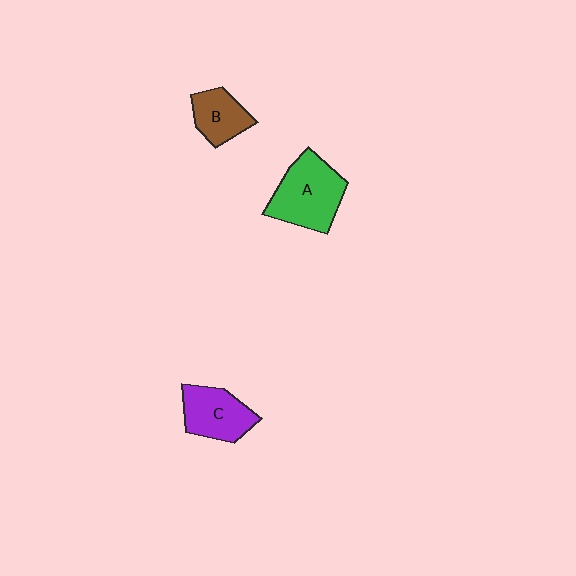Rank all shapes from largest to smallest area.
From largest to smallest: A (green), C (purple), B (brown).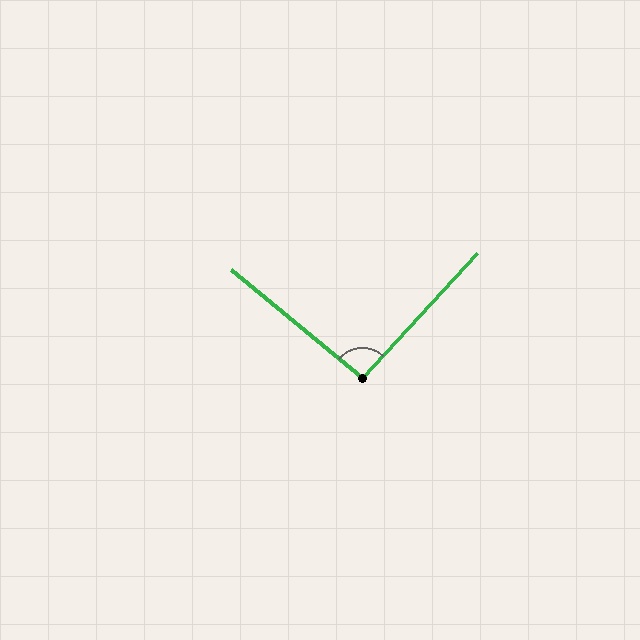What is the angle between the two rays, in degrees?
Approximately 93 degrees.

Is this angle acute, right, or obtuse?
It is approximately a right angle.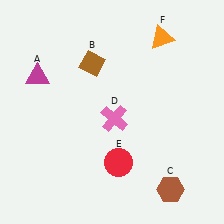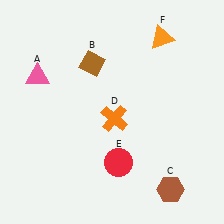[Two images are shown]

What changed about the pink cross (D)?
In Image 1, D is pink. In Image 2, it changed to orange.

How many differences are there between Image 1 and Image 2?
There are 2 differences between the two images.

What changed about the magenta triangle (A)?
In Image 1, A is magenta. In Image 2, it changed to pink.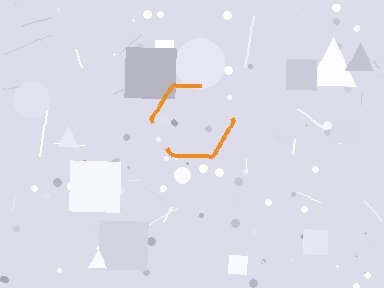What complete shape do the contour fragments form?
The contour fragments form a hexagon.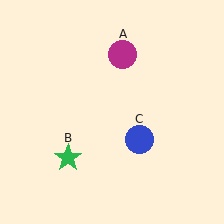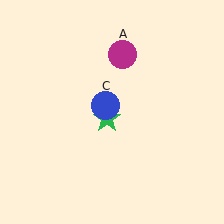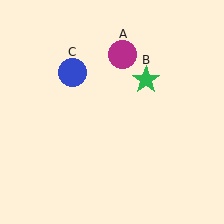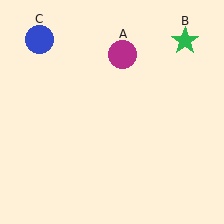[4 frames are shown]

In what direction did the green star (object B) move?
The green star (object B) moved up and to the right.